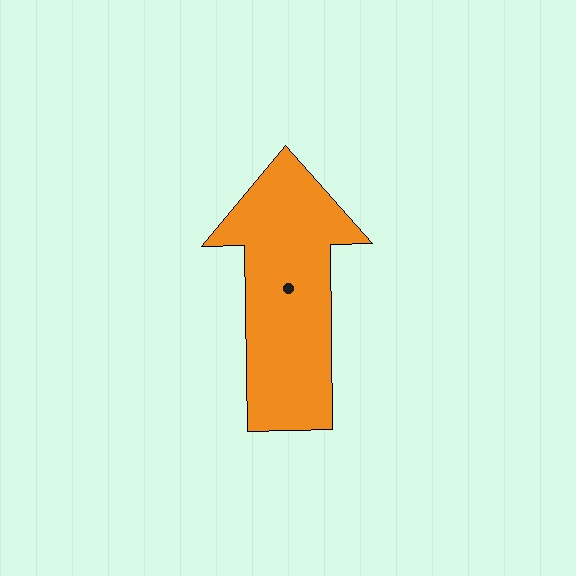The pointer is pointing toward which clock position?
Roughly 12 o'clock.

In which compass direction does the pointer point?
North.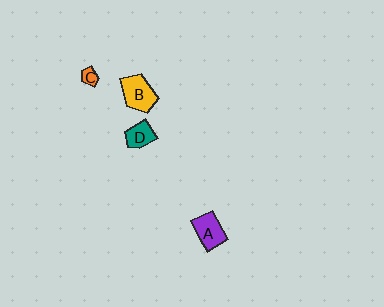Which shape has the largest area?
Shape B (yellow).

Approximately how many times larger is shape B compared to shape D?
Approximately 1.6 times.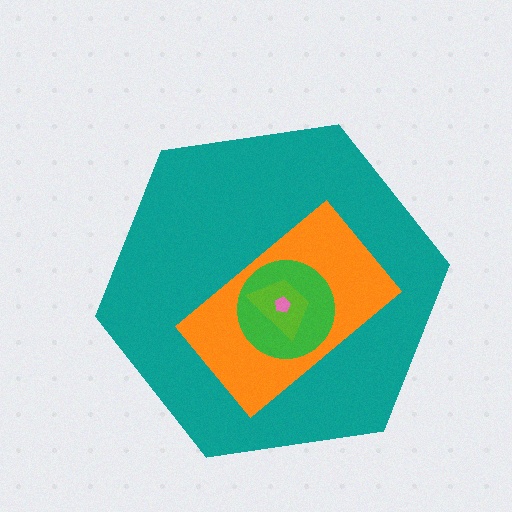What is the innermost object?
The pink pentagon.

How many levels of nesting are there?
5.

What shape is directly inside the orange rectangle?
The green circle.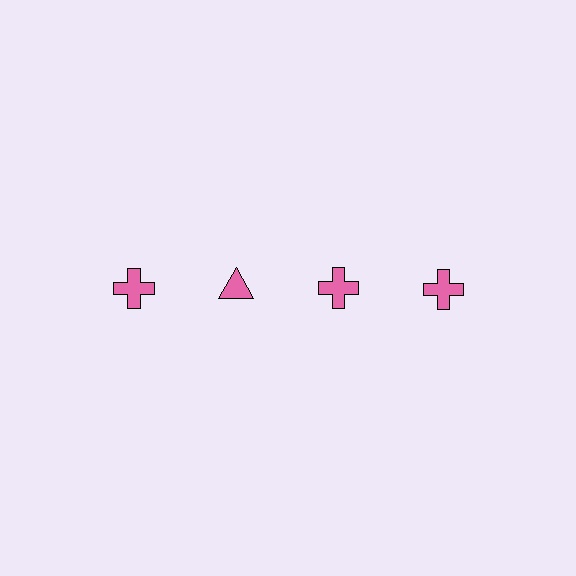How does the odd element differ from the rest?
It has a different shape: triangle instead of cross.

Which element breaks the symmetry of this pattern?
The pink triangle in the top row, second from left column breaks the symmetry. All other shapes are pink crosses.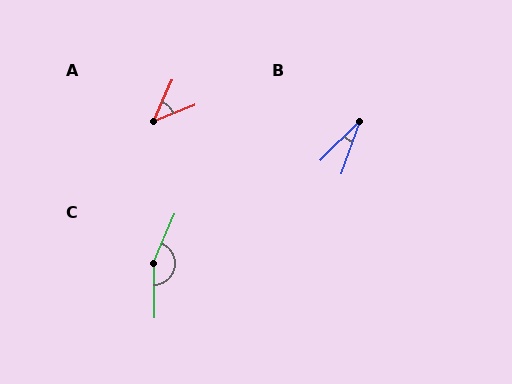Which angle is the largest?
C, at approximately 156 degrees.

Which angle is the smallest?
B, at approximately 26 degrees.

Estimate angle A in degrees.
Approximately 44 degrees.